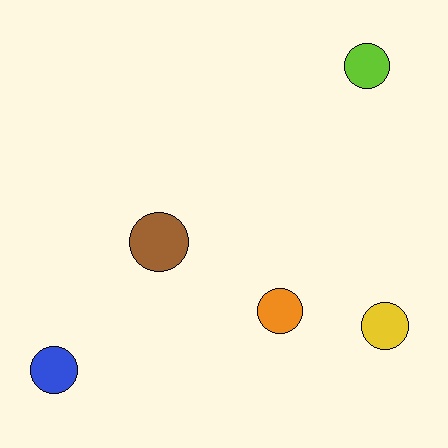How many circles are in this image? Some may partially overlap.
There are 5 circles.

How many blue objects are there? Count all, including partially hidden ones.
There is 1 blue object.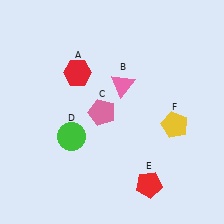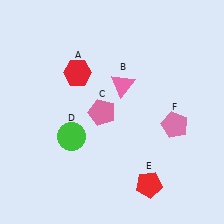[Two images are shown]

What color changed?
The pentagon (F) changed from yellow in Image 1 to pink in Image 2.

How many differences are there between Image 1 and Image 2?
There is 1 difference between the two images.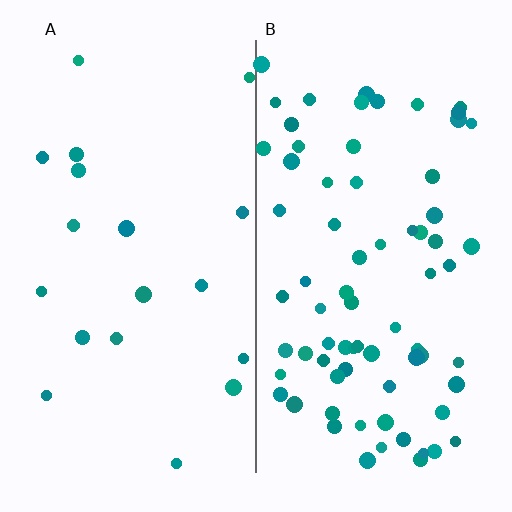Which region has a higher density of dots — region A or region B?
B (the right).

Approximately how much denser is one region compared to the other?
Approximately 3.9× — region B over region A.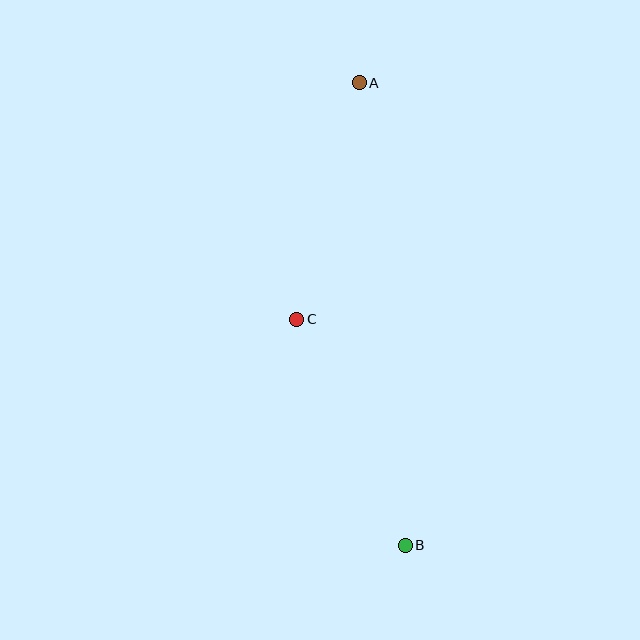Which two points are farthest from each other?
Points A and B are farthest from each other.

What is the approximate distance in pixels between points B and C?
The distance between B and C is approximately 251 pixels.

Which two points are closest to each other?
Points A and C are closest to each other.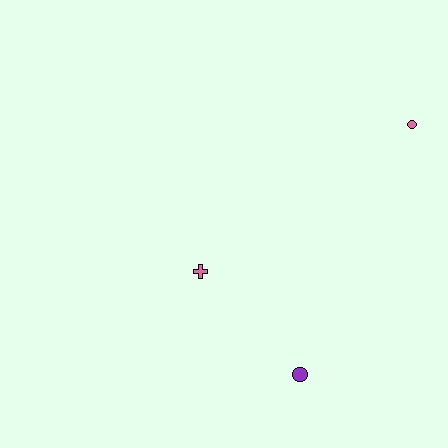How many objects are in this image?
There are 3 objects.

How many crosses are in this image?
There is 1 cross.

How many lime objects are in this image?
There are no lime objects.